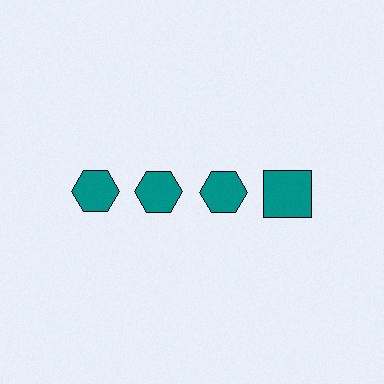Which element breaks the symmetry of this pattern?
The teal square in the top row, second from right column breaks the symmetry. All other shapes are teal hexagons.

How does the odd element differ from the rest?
It has a different shape: square instead of hexagon.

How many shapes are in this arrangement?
There are 4 shapes arranged in a grid pattern.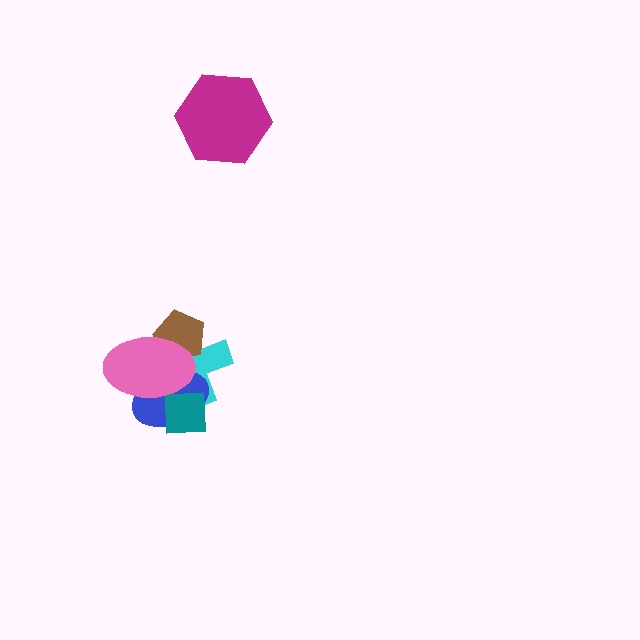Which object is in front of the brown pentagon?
The pink ellipse is in front of the brown pentagon.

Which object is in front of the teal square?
The pink ellipse is in front of the teal square.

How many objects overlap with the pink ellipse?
4 objects overlap with the pink ellipse.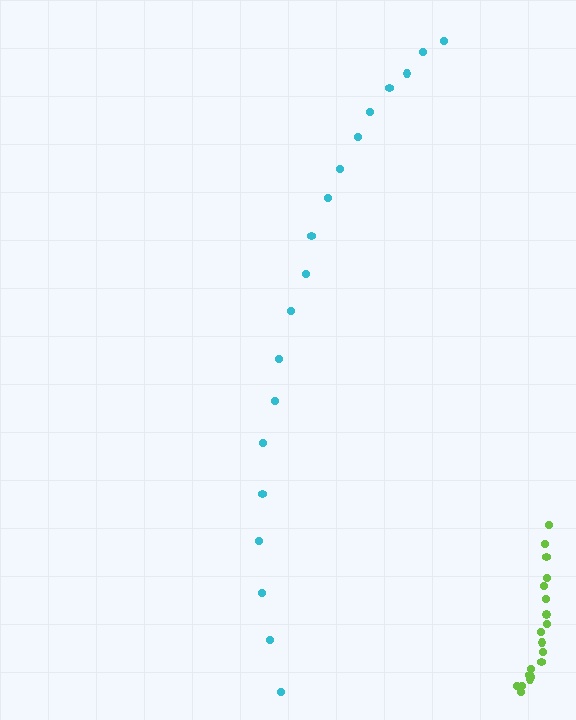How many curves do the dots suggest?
There are 2 distinct paths.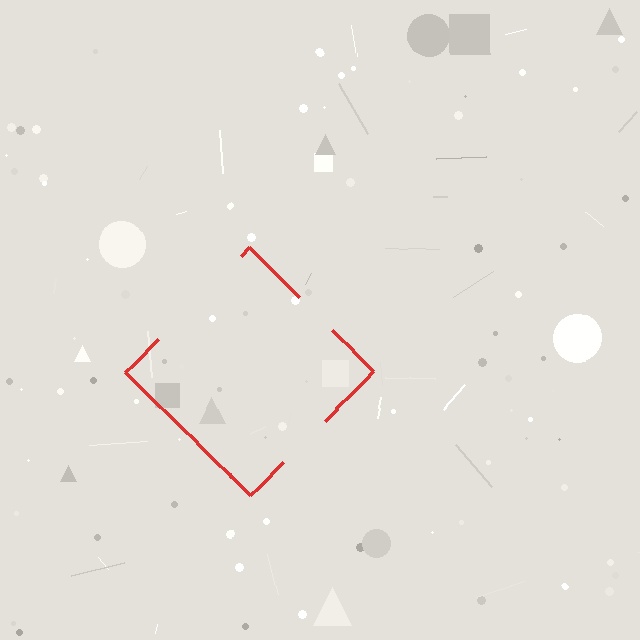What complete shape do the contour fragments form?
The contour fragments form a diamond.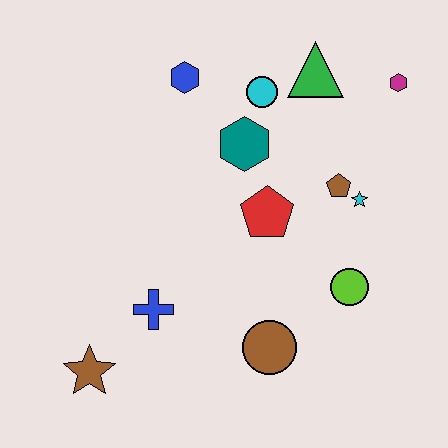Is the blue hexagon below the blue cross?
No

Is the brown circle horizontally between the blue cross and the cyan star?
Yes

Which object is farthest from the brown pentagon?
The brown star is farthest from the brown pentagon.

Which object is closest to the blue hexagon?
The cyan circle is closest to the blue hexagon.